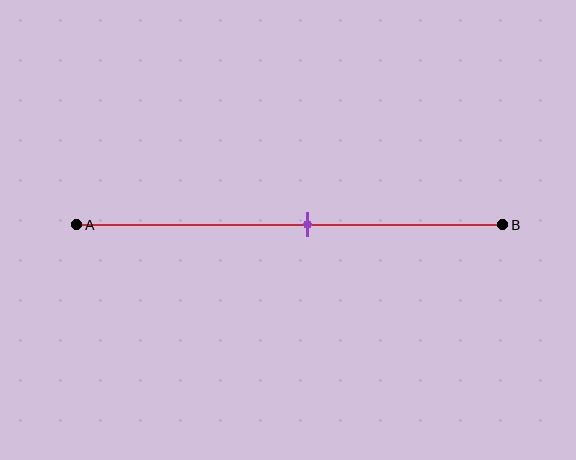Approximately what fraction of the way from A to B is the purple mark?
The purple mark is approximately 55% of the way from A to B.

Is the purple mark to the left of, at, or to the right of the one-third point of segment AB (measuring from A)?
The purple mark is to the right of the one-third point of segment AB.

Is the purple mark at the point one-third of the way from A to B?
No, the mark is at about 55% from A, not at the 33% one-third point.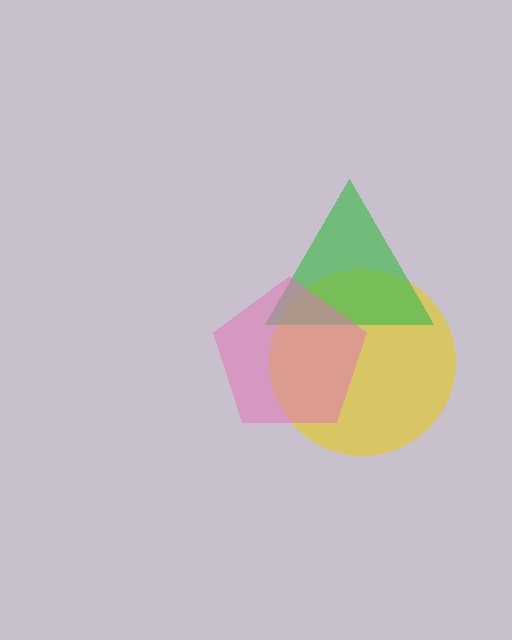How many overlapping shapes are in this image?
There are 3 overlapping shapes in the image.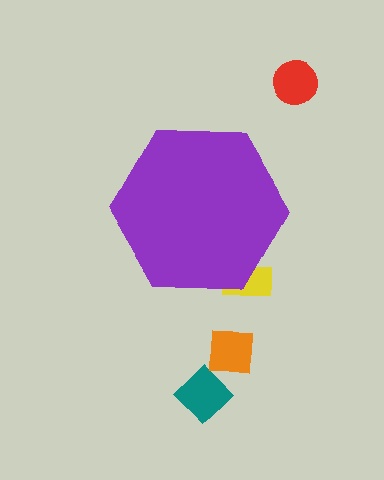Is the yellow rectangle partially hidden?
Yes, the yellow rectangle is partially hidden behind the purple hexagon.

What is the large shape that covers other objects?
A purple hexagon.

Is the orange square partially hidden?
No, the orange square is fully visible.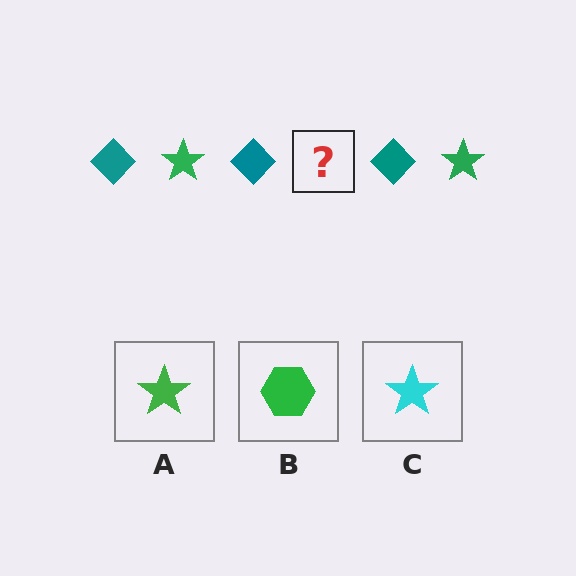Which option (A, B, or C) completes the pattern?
A.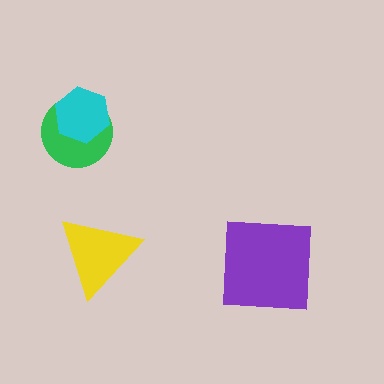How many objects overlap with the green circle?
1 object overlaps with the green circle.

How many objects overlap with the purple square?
0 objects overlap with the purple square.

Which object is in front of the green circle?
The cyan hexagon is in front of the green circle.